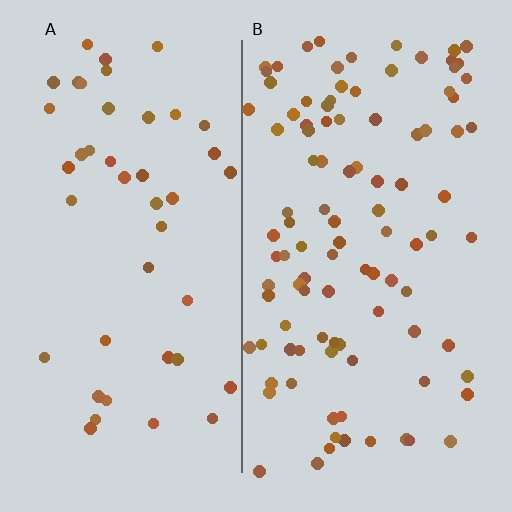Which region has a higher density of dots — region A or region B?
B (the right).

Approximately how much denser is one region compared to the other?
Approximately 2.4× — region B over region A.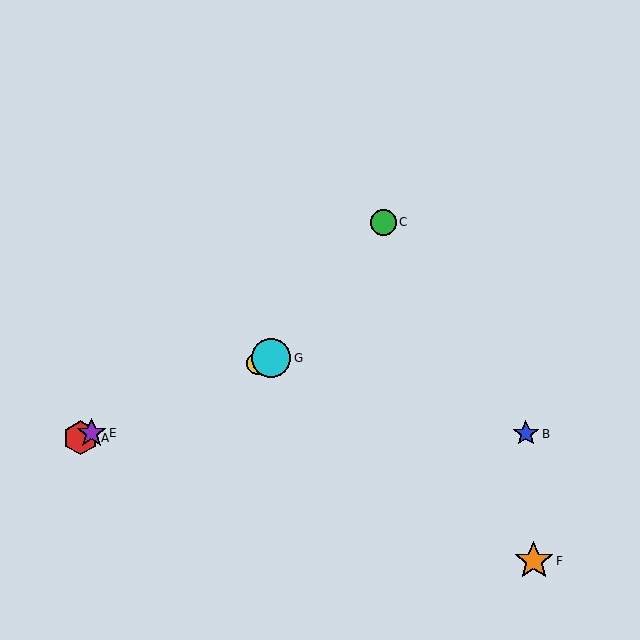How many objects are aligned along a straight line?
4 objects (A, D, E, G) are aligned along a straight line.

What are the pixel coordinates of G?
Object G is at (271, 358).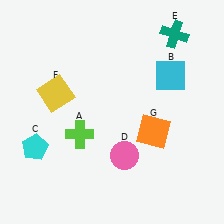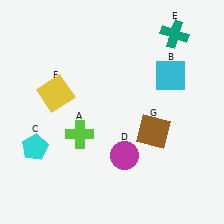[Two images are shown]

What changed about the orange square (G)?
In Image 1, G is orange. In Image 2, it changed to brown.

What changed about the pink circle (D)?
In Image 1, D is pink. In Image 2, it changed to magenta.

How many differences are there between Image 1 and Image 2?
There are 2 differences between the two images.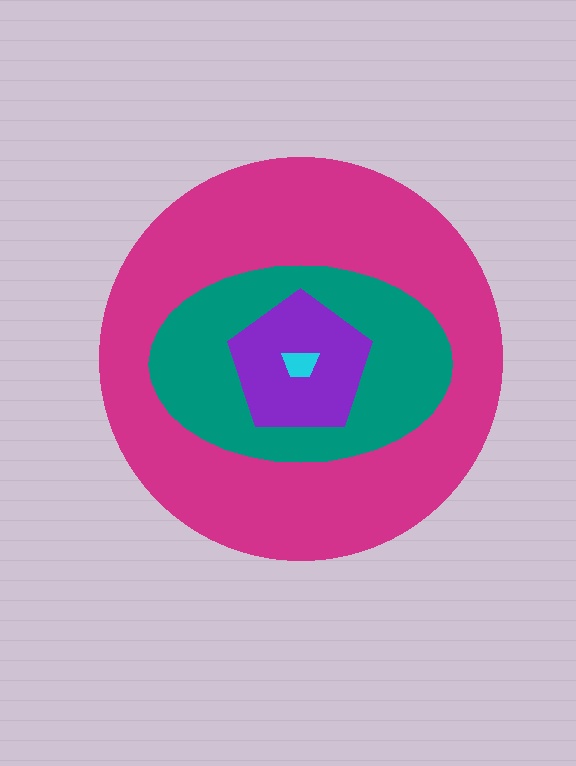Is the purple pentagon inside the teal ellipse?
Yes.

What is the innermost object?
The cyan trapezoid.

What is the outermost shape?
The magenta circle.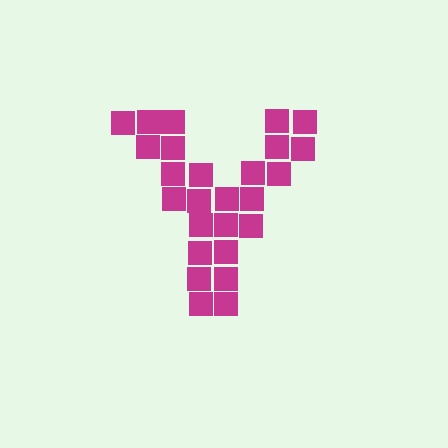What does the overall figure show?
The overall figure shows the letter Y.